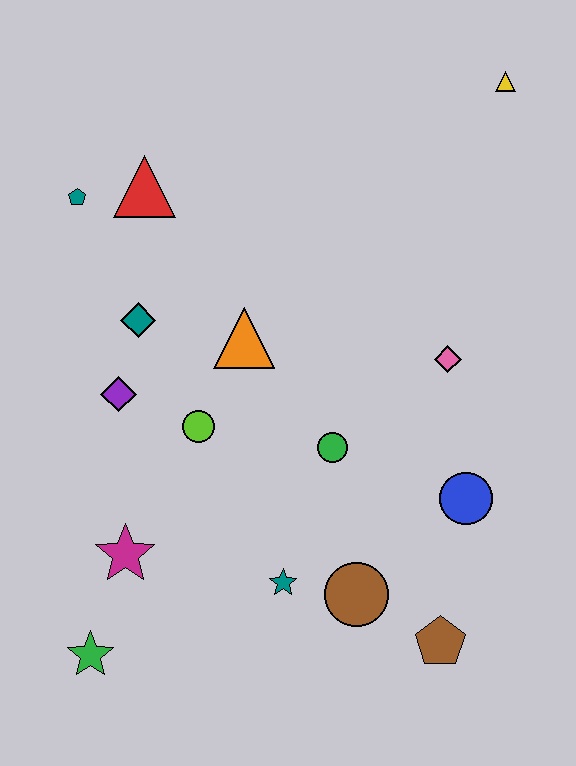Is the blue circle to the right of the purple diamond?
Yes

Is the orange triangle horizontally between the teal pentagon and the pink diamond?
Yes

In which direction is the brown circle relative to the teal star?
The brown circle is to the right of the teal star.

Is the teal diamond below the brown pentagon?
No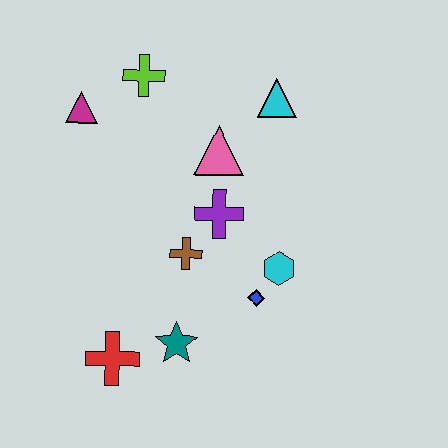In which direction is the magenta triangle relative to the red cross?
The magenta triangle is above the red cross.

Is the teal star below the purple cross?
Yes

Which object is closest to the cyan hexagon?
The blue diamond is closest to the cyan hexagon.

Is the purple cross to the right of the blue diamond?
No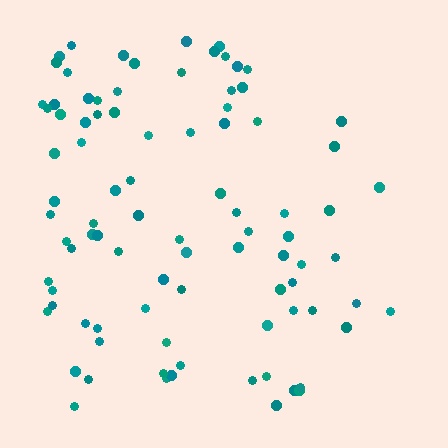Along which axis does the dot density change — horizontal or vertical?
Horizontal.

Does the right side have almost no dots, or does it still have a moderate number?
Still a moderate number, just noticeably fewer than the left.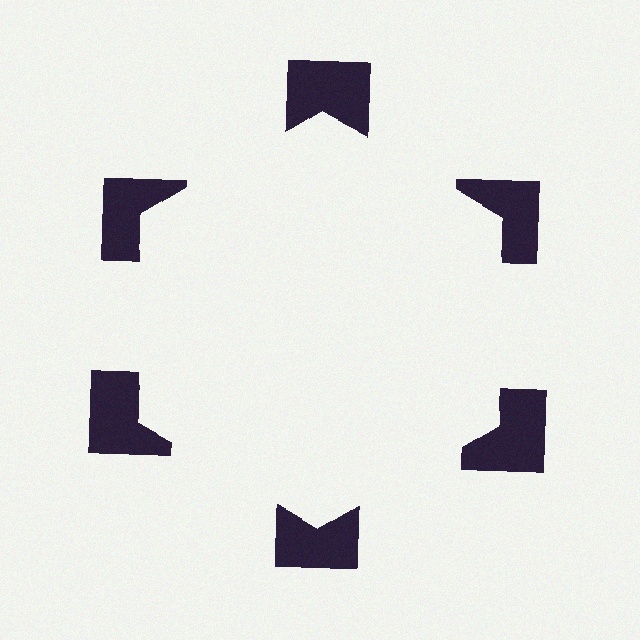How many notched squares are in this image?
There are 6 — one at each vertex of the illusory hexagon.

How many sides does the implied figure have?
6 sides.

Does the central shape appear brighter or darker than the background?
It typically appears slightly brighter than the background, even though no actual brightness change is drawn.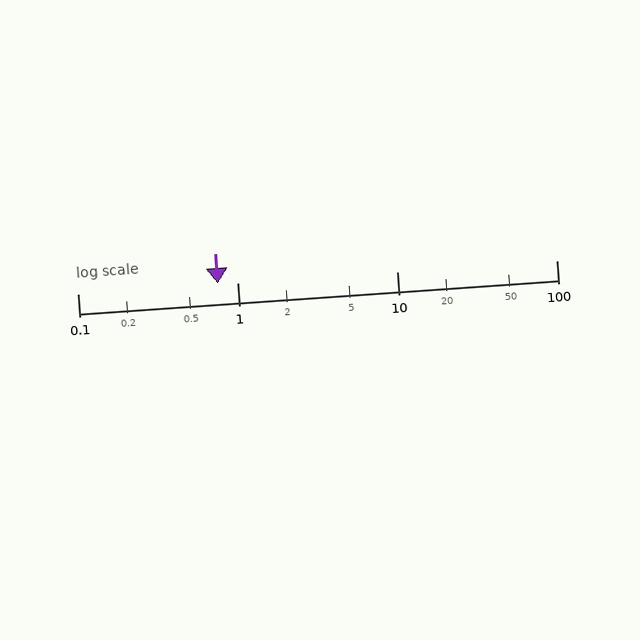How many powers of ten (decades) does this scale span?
The scale spans 3 decades, from 0.1 to 100.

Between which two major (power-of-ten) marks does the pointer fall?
The pointer is between 0.1 and 1.